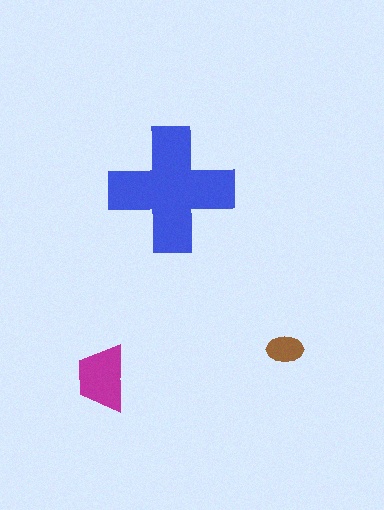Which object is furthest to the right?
The brown ellipse is rightmost.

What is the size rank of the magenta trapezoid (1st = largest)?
2nd.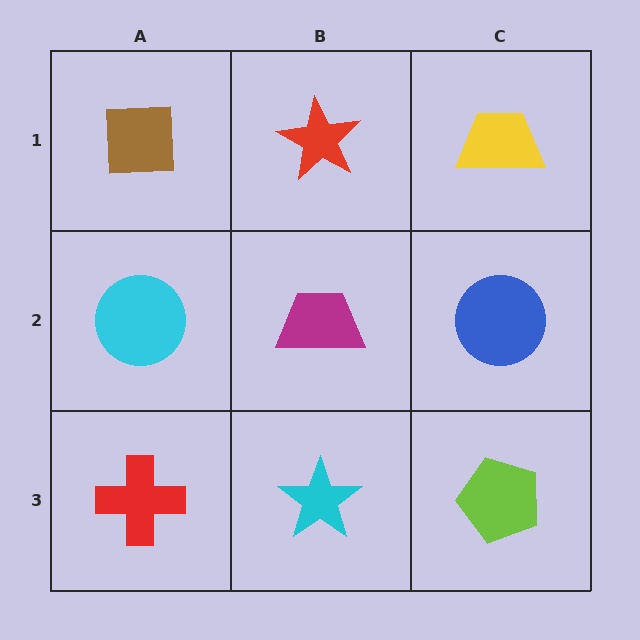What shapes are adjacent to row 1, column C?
A blue circle (row 2, column C), a red star (row 1, column B).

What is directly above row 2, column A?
A brown square.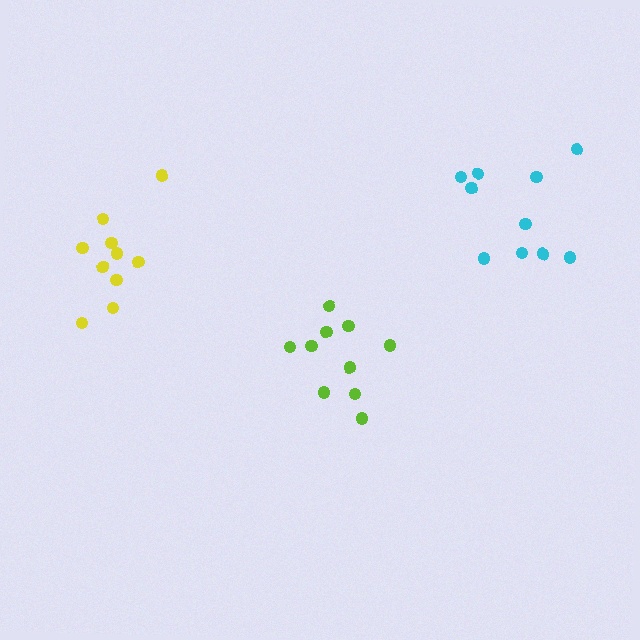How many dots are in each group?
Group 1: 10 dots, Group 2: 10 dots, Group 3: 10 dots (30 total).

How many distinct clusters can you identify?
There are 3 distinct clusters.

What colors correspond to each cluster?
The clusters are colored: yellow, lime, cyan.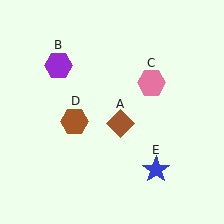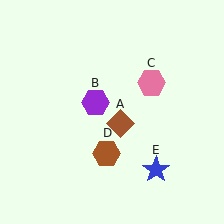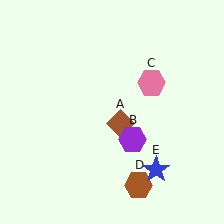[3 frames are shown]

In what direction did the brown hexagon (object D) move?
The brown hexagon (object D) moved down and to the right.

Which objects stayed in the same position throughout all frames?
Brown diamond (object A) and pink hexagon (object C) and blue star (object E) remained stationary.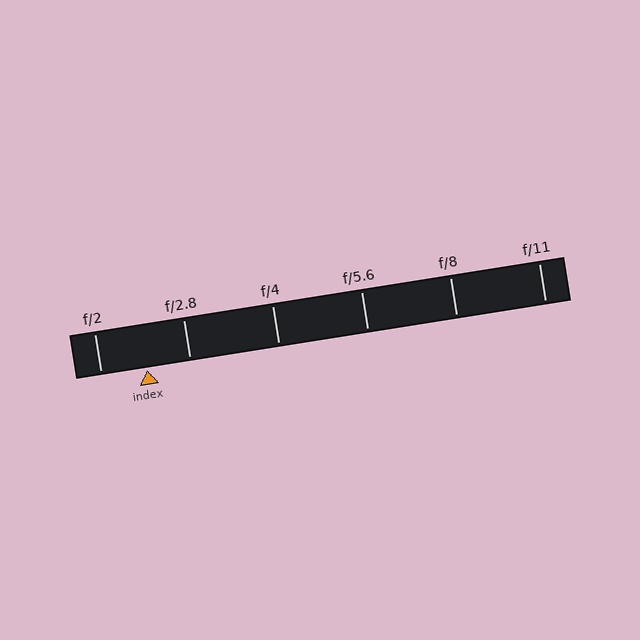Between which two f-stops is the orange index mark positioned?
The index mark is between f/2 and f/2.8.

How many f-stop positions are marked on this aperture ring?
There are 6 f-stop positions marked.